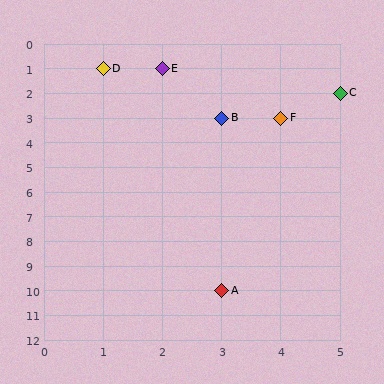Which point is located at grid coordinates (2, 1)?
Point E is at (2, 1).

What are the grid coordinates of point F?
Point F is at grid coordinates (4, 3).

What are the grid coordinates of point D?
Point D is at grid coordinates (1, 1).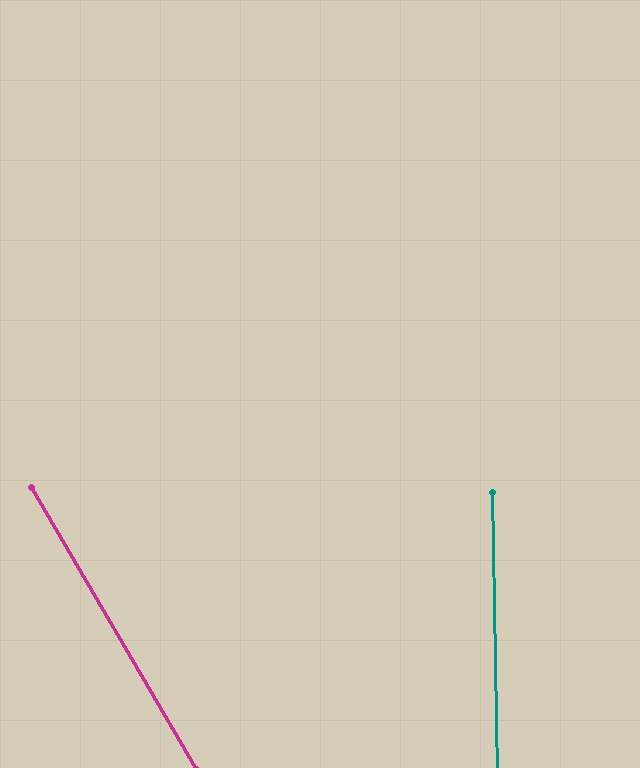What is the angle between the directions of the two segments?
Approximately 29 degrees.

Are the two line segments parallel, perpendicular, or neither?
Neither parallel nor perpendicular — they differ by about 29°.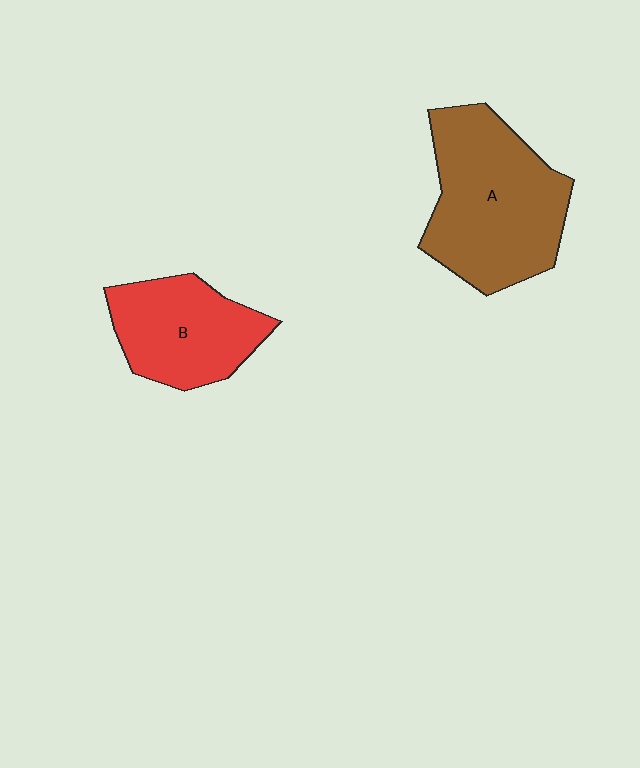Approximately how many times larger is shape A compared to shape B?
Approximately 1.5 times.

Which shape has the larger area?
Shape A (brown).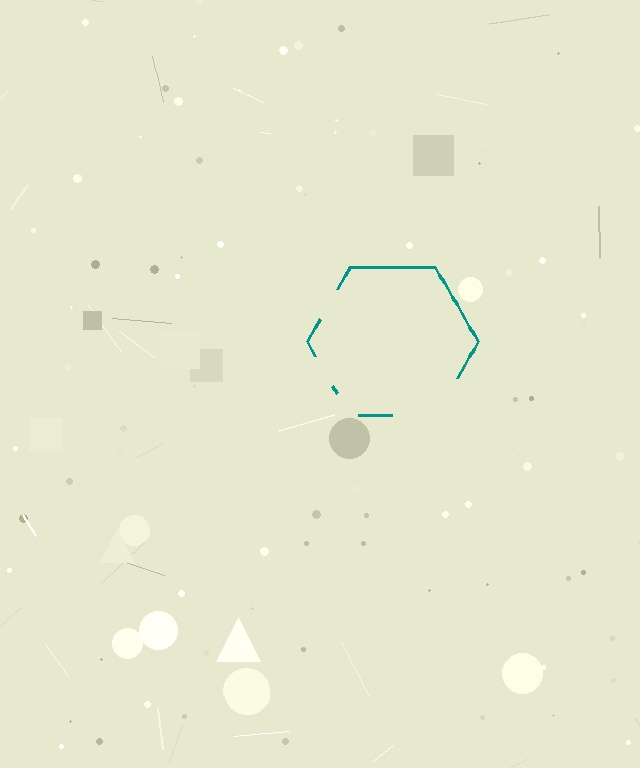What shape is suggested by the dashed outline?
The dashed outline suggests a hexagon.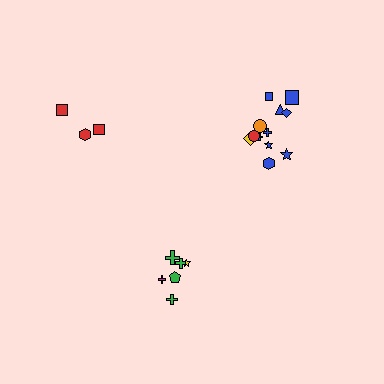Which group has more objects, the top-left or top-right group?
The top-right group.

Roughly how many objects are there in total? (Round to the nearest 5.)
Roughly 20 objects in total.